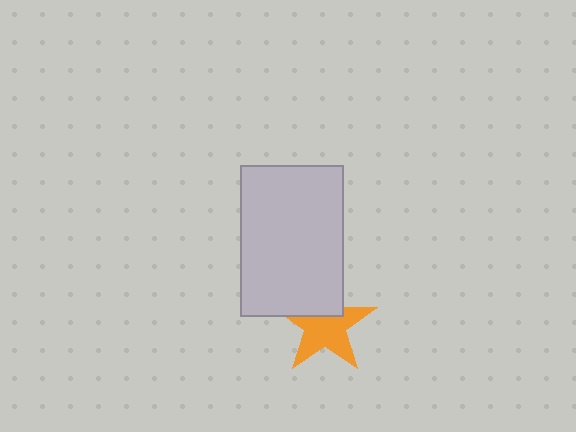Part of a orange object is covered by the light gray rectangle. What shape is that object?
It is a star.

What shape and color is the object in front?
The object in front is a light gray rectangle.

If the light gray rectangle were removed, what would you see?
You would see the complete orange star.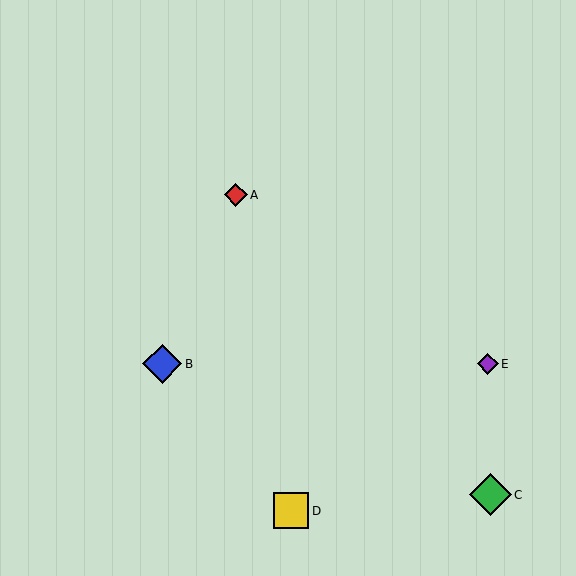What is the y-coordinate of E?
Object E is at y≈364.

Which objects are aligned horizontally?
Objects B, E are aligned horizontally.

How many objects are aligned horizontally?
2 objects (B, E) are aligned horizontally.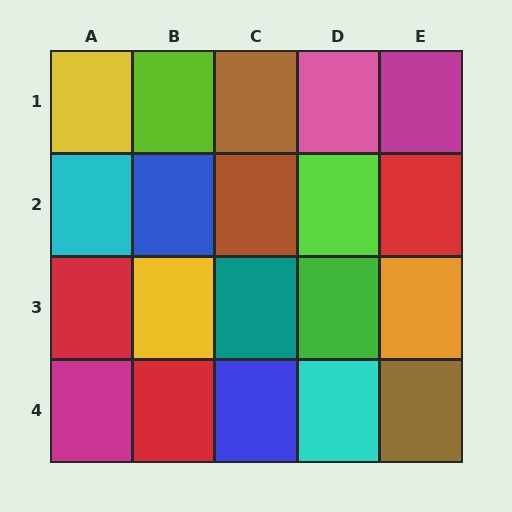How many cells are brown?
3 cells are brown.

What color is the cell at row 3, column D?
Green.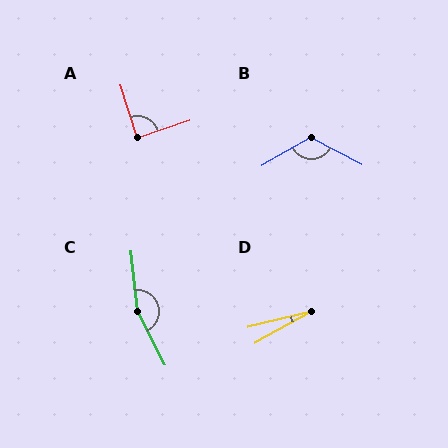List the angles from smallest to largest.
D (15°), A (88°), B (123°), C (160°).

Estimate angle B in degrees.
Approximately 123 degrees.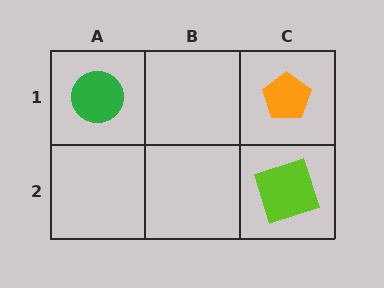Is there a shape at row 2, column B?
No, that cell is empty.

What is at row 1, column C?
An orange pentagon.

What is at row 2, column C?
A lime square.